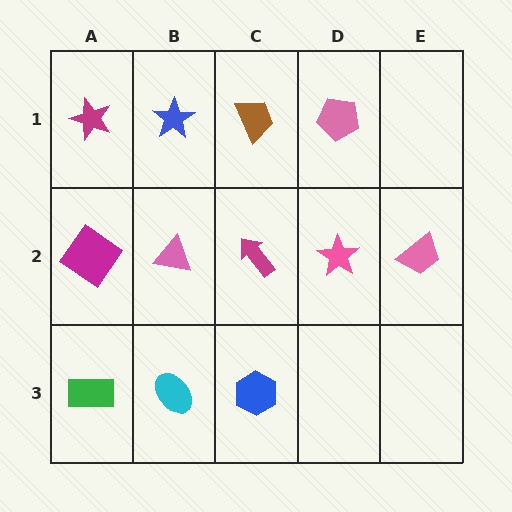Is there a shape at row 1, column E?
No, that cell is empty.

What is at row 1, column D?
A pink pentagon.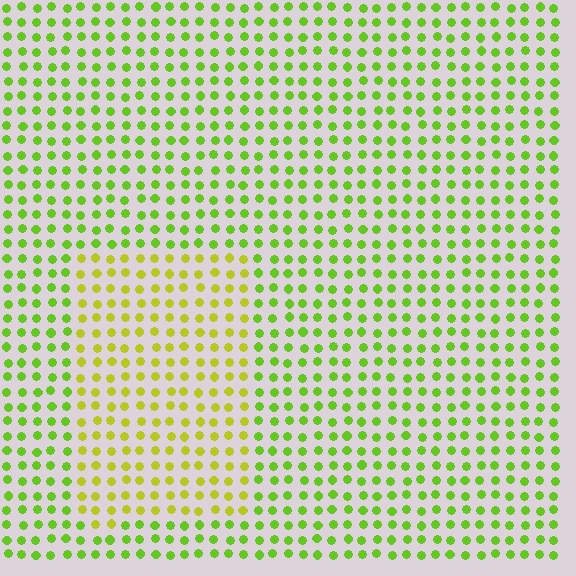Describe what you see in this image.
The image is filled with small lime elements in a uniform arrangement. A rectangle-shaped region is visible where the elements are tinted to a slightly different hue, forming a subtle color boundary.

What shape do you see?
I see a rectangle.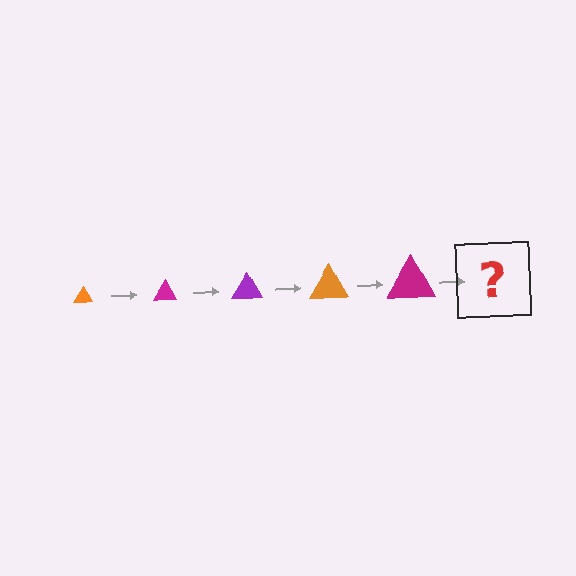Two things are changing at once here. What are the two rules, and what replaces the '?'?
The two rules are that the triangle grows larger each step and the color cycles through orange, magenta, and purple. The '?' should be a purple triangle, larger than the previous one.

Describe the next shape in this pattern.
It should be a purple triangle, larger than the previous one.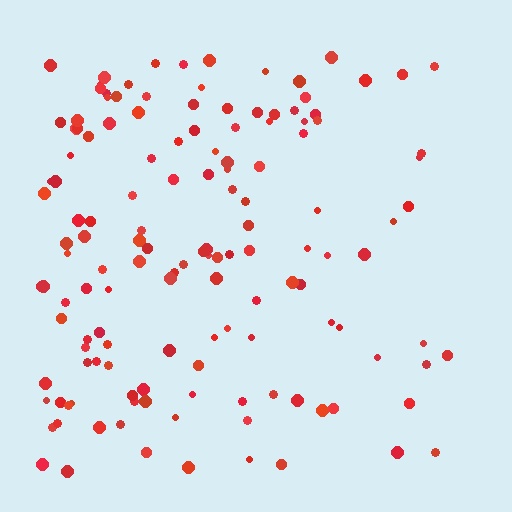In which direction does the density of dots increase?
From right to left, with the left side densest.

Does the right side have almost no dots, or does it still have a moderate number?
Still a moderate number, just noticeably fewer than the left.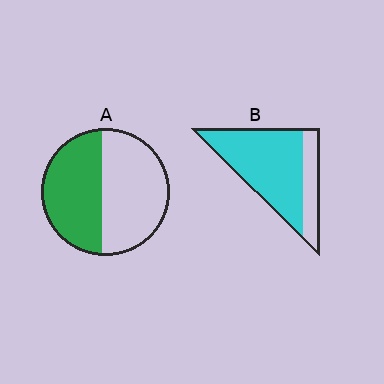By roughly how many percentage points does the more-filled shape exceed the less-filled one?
By roughly 30 percentage points (B over A).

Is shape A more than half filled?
Roughly half.